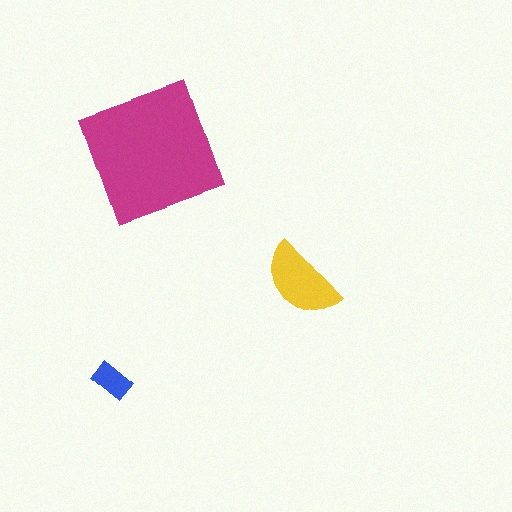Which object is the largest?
The magenta square.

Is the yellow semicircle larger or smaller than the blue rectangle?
Larger.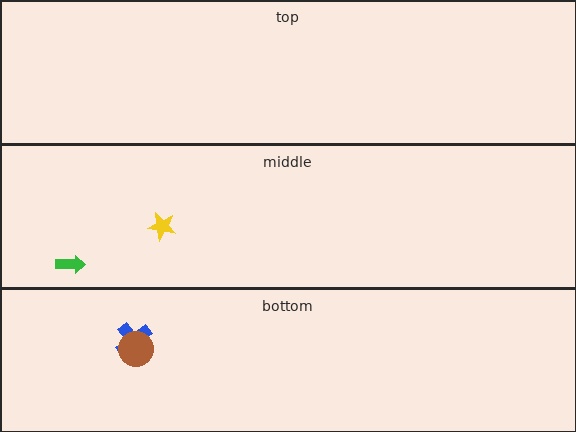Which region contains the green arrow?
The middle region.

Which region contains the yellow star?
The middle region.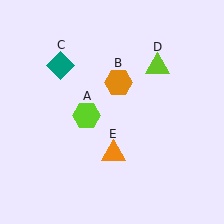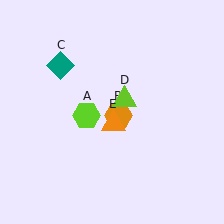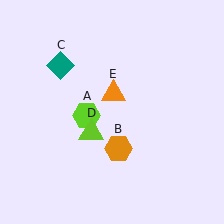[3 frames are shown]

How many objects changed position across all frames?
3 objects changed position: orange hexagon (object B), lime triangle (object D), orange triangle (object E).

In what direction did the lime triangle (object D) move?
The lime triangle (object D) moved down and to the left.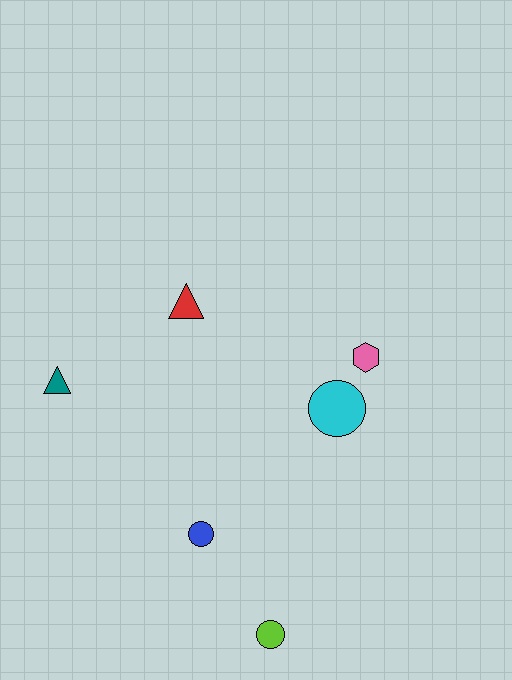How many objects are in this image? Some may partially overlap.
There are 6 objects.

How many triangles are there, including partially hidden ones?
There are 2 triangles.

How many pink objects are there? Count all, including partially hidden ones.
There is 1 pink object.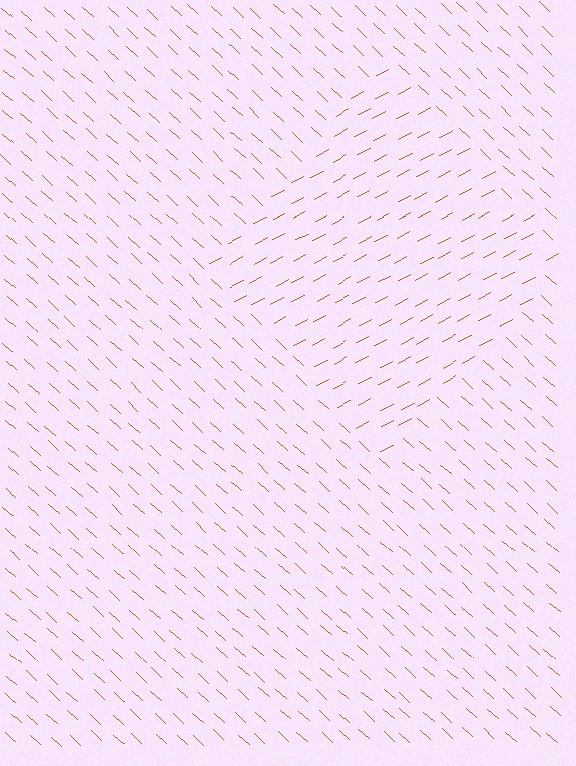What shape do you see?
I see a diamond.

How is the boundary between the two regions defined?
The boundary is defined purely by a change in line orientation (approximately 70 degrees difference). All lines are the same color and thickness.